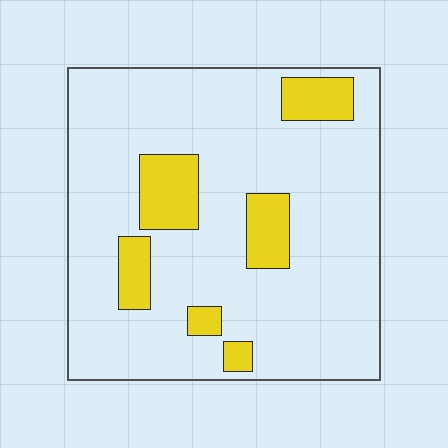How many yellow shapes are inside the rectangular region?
6.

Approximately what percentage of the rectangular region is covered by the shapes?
Approximately 15%.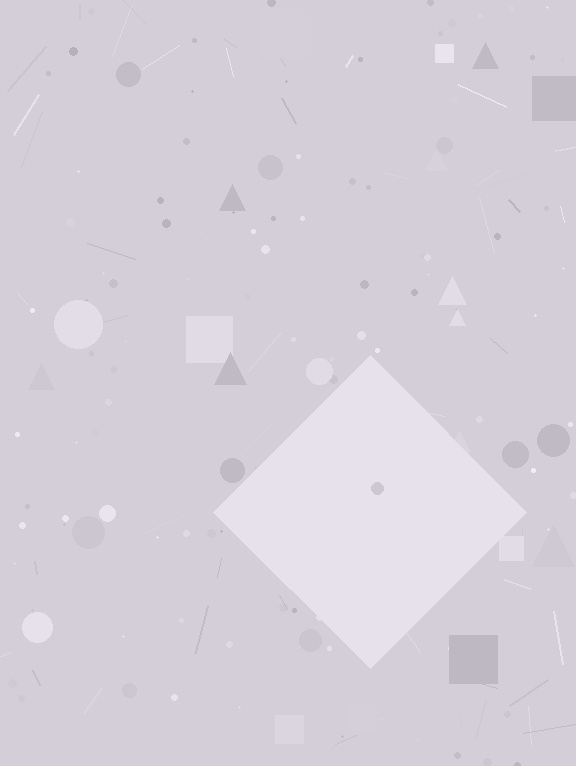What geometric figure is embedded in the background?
A diamond is embedded in the background.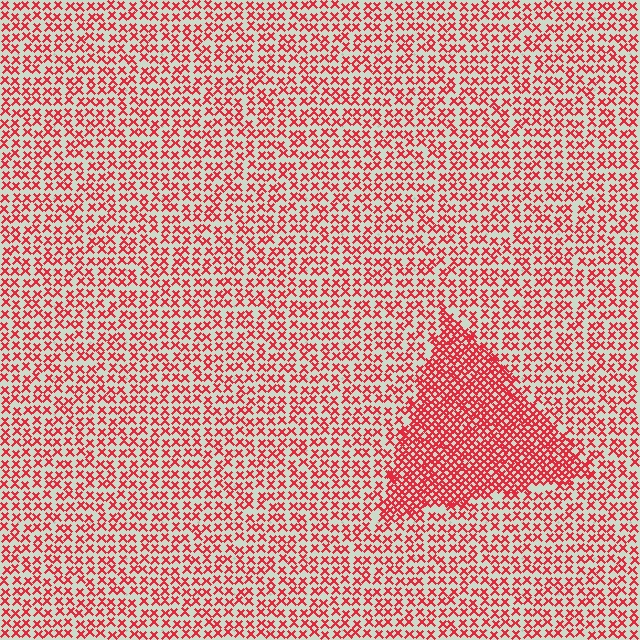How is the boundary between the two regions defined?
The boundary is defined by a change in element density (approximately 2.0x ratio). All elements are the same color, size, and shape.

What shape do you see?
I see a triangle.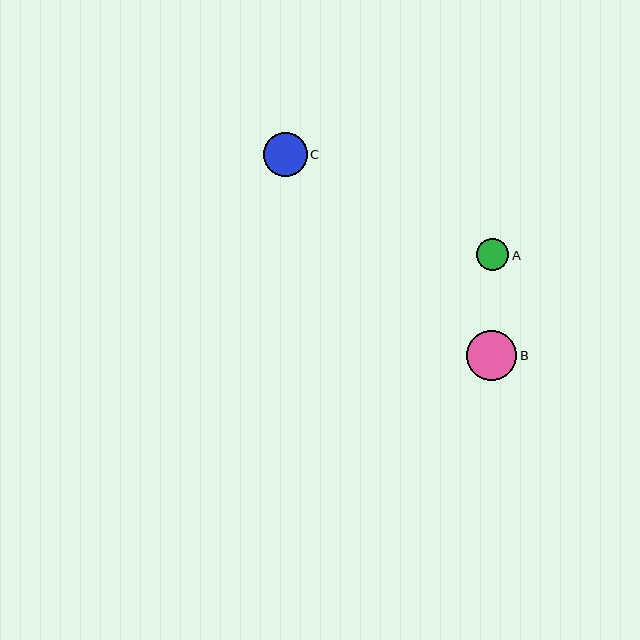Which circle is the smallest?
Circle A is the smallest with a size of approximately 32 pixels.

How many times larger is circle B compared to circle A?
Circle B is approximately 1.5 times the size of circle A.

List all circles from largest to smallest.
From largest to smallest: B, C, A.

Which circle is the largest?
Circle B is the largest with a size of approximately 50 pixels.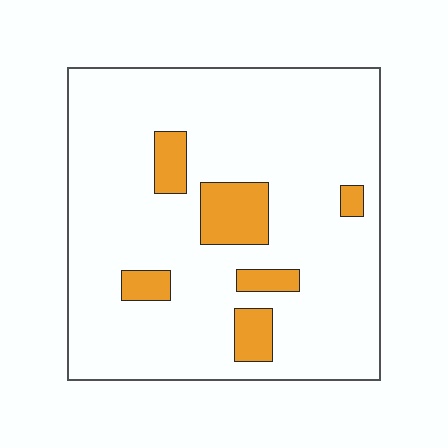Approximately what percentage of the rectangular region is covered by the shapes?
Approximately 10%.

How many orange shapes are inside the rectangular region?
6.